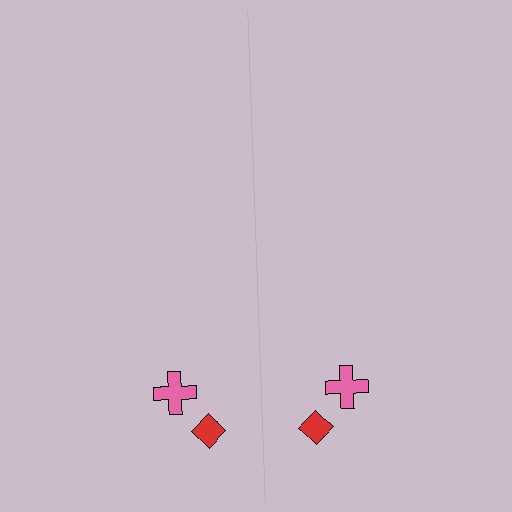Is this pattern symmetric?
Yes, this pattern has bilateral (reflection) symmetry.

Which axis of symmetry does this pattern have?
The pattern has a vertical axis of symmetry running through the center of the image.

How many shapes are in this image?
There are 4 shapes in this image.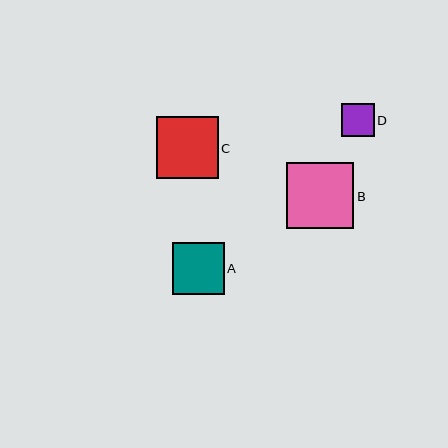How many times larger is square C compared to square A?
Square C is approximately 1.2 times the size of square A.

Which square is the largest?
Square B is the largest with a size of approximately 67 pixels.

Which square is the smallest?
Square D is the smallest with a size of approximately 33 pixels.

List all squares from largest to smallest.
From largest to smallest: B, C, A, D.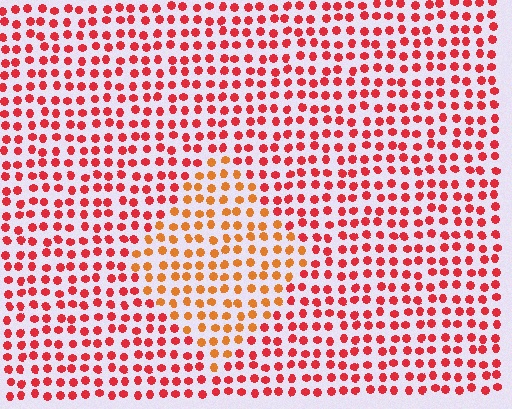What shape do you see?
I see a diamond.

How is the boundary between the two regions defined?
The boundary is defined purely by a slight shift in hue (about 32 degrees). Spacing, size, and orientation are identical on both sides.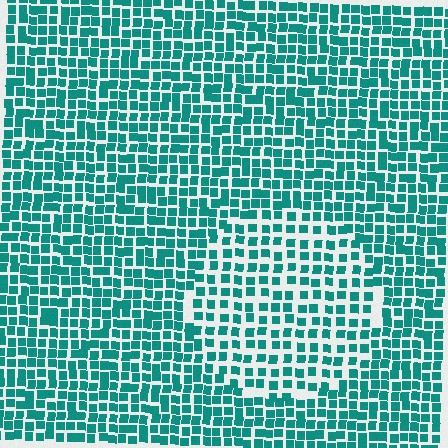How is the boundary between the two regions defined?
The boundary is defined by a change in element density (approximately 1.6x ratio). All elements are the same color, size, and shape.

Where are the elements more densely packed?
The elements are more densely packed outside the circle boundary.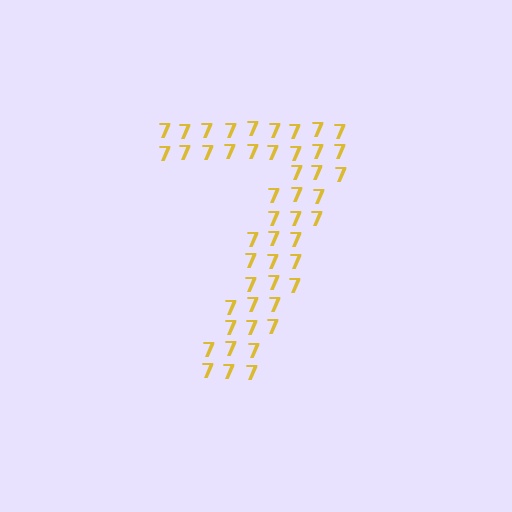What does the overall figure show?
The overall figure shows the digit 7.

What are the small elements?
The small elements are digit 7's.